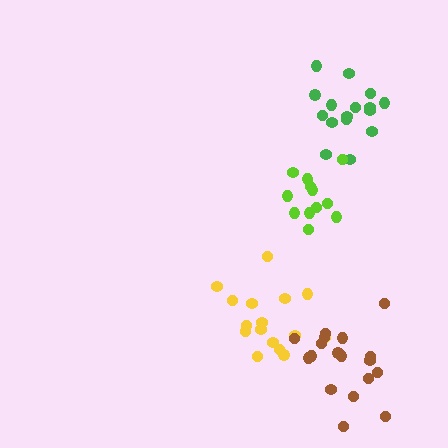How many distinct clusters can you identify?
There are 4 distinct clusters.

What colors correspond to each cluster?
The clusters are colored: yellow, green, lime, brown.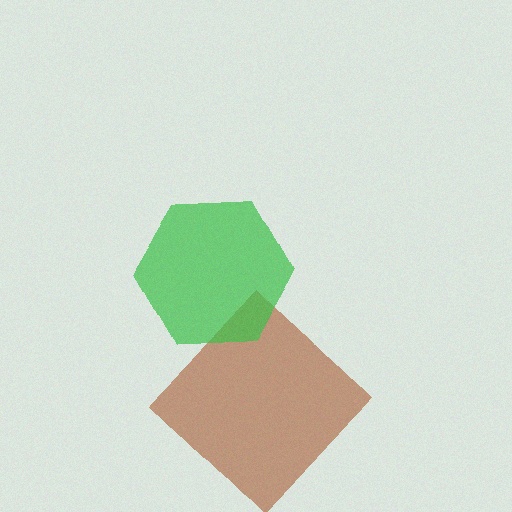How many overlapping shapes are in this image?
There are 2 overlapping shapes in the image.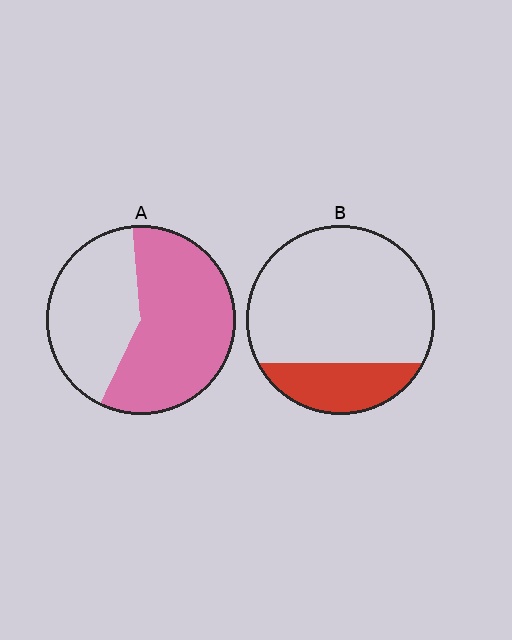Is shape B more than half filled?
No.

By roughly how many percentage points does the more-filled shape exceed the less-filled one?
By roughly 35 percentage points (A over B).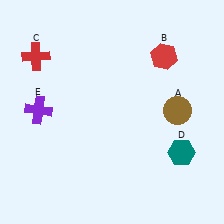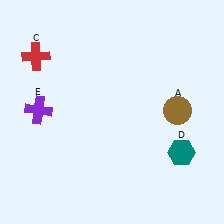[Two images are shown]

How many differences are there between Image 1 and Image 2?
There is 1 difference between the two images.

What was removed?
The red hexagon (B) was removed in Image 2.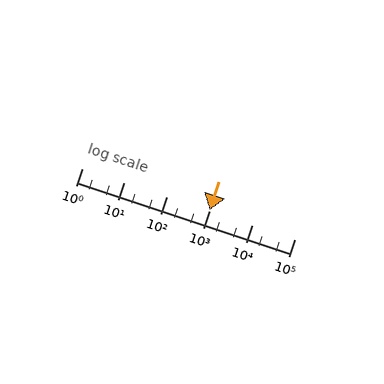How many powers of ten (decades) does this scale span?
The scale spans 5 decades, from 1 to 100000.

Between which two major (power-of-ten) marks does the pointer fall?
The pointer is between 100 and 1000.